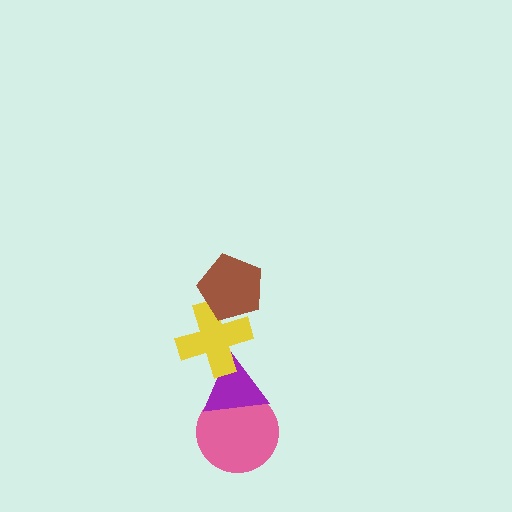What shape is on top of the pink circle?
The purple triangle is on top of the pink circle.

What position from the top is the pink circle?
The pink circle is 4th from the top.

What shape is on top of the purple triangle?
The yellow cross is on top of the purple triangle.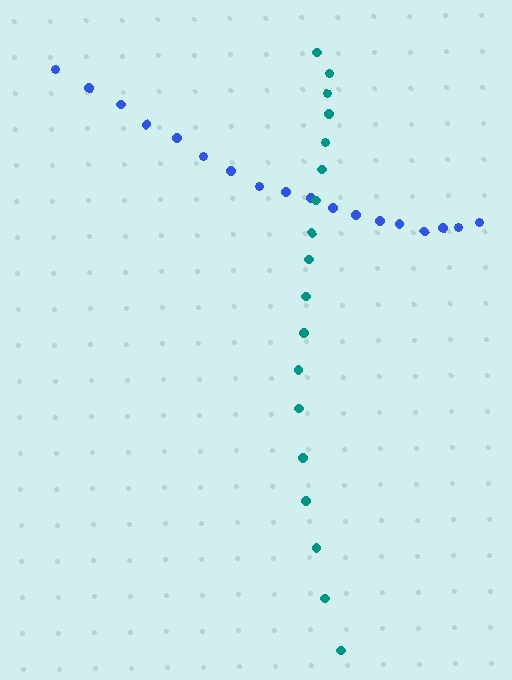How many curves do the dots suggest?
There are 2 distinct paths.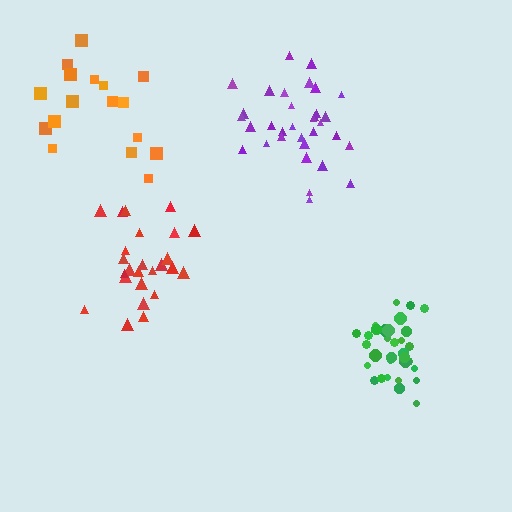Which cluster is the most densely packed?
Green.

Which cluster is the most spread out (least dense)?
Orange.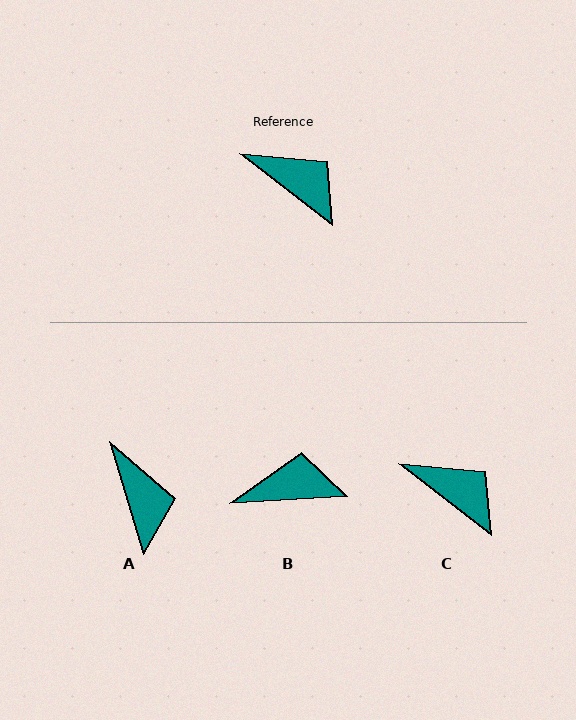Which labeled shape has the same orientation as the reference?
C.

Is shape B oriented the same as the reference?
No, it is off by about 41 degrees.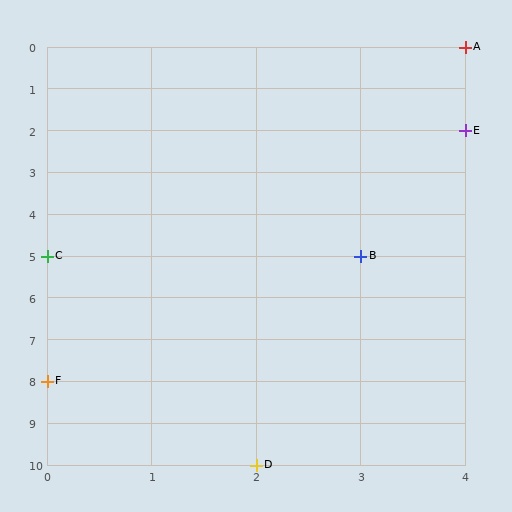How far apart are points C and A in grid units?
Points C and A are 4 columns and 5 rows apart (about 6.4 grid units diagonally).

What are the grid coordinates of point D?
Point D is at grid coordinates (2, 10).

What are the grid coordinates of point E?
Point E is at grid coordinates (4, 2).